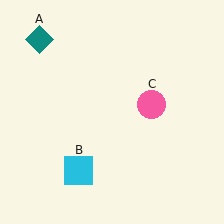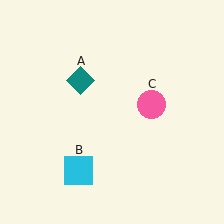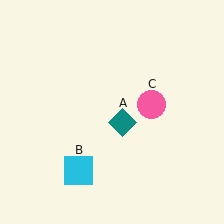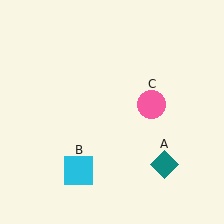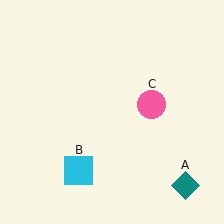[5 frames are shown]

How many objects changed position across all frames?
1 object changed position: teal diamond (object A).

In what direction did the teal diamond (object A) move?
The teal diamond (object A) moved down and to the right.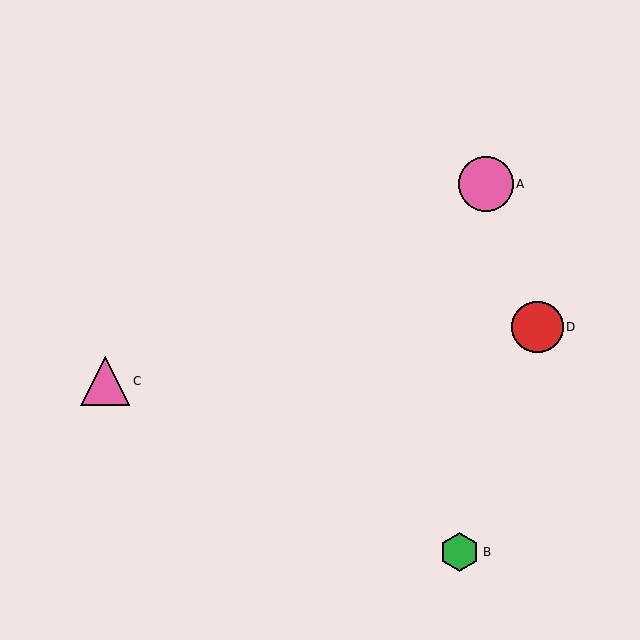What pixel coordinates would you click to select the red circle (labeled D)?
Click at (538, 327) to select the red circle D.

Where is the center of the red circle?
The center of the red circle is at (538, 327).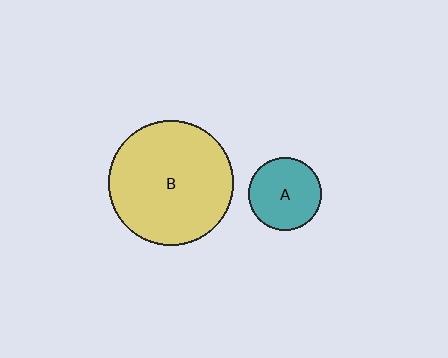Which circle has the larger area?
Circle B (yellow).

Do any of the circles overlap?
No, none of the circles overlap.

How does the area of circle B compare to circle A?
Approximately 2.9 times.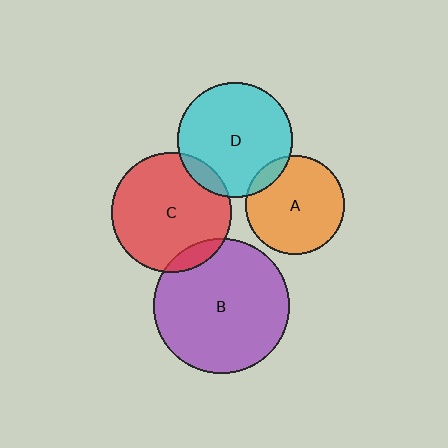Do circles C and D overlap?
Yes.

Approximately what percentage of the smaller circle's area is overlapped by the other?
Approximately 10%.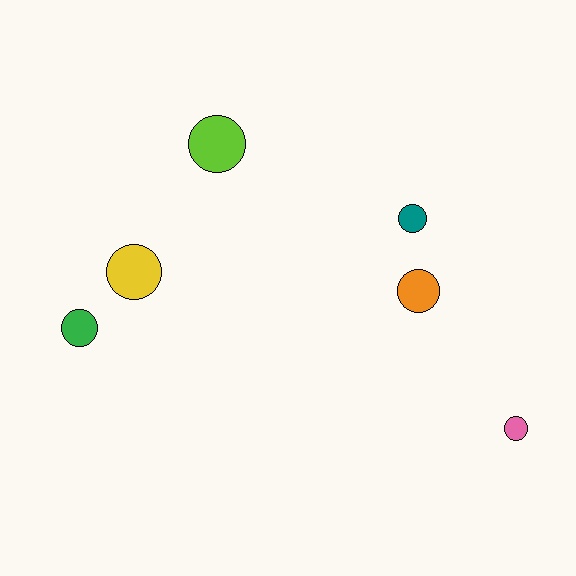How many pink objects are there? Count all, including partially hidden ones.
There is 1 pink object.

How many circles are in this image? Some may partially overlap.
There are 6 circles.